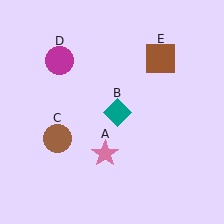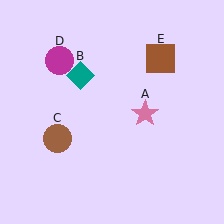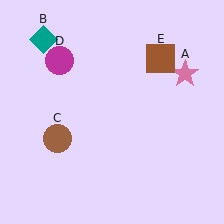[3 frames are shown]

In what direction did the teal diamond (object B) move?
The teal diamond (object B) moved up and to the left.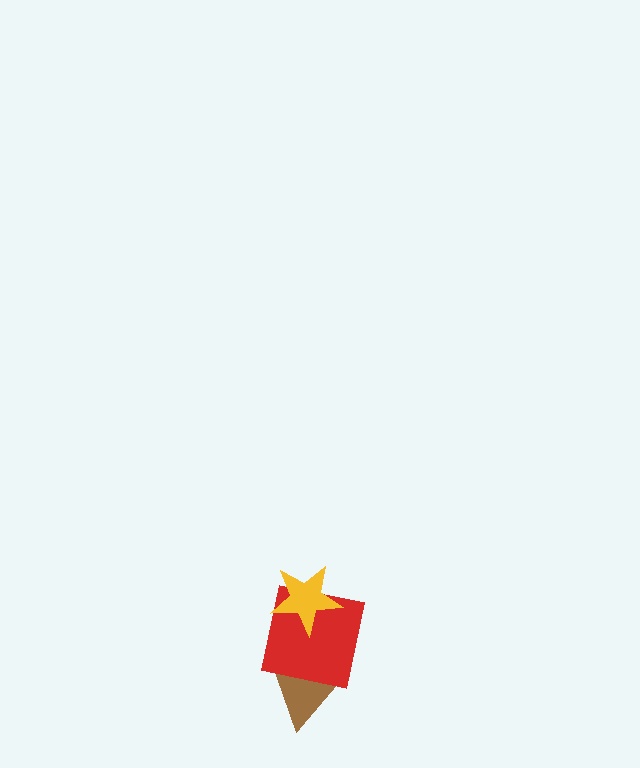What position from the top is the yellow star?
The yellow star is 1st from the top.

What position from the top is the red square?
The red square is 2nd from the top.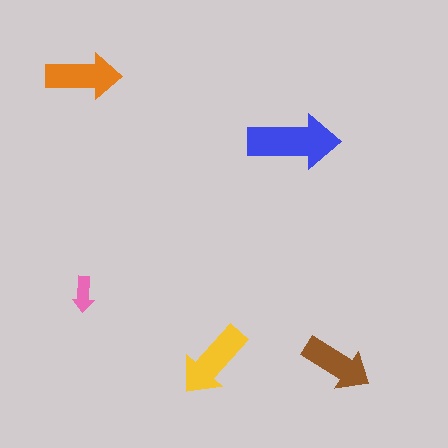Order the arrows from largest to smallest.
the blue one, the yellow one, the orange one, the brown one, the pink one.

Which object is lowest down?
The brown arrow is bottommost.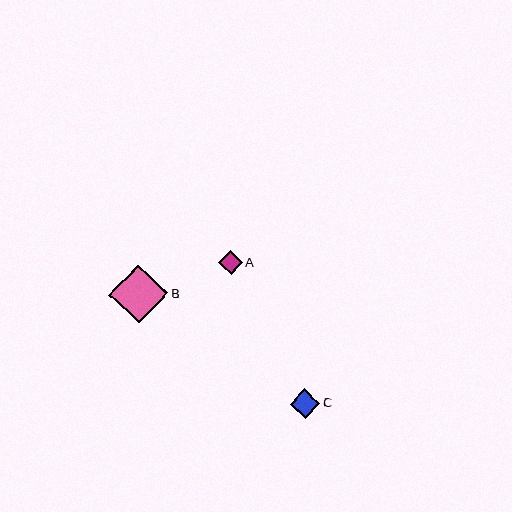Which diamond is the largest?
Diamond B is the largest with a size of approximately 59 pixels.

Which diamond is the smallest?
Diamond A is the smallest with a size of approximately 24 pixels.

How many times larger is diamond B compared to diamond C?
Diamond B is approximately 2.0 times the size of diamond C.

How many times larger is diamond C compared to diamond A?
Diamond C is approximately 1.2 times the size of diamond A.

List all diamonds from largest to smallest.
From largest to smallest: B, C, A.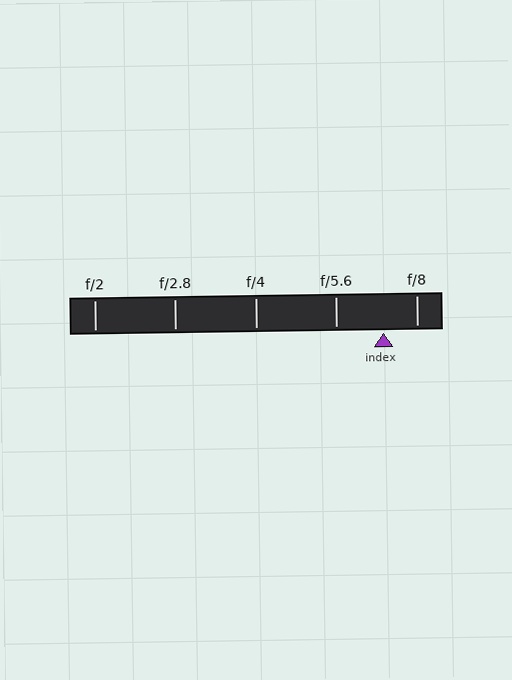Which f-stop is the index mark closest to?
The index mark is closest to f/8.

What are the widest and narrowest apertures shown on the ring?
The widest aperture shown is f/2 and the narrowest is f/8.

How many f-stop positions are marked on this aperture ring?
There are 5 f-stop positions marked.